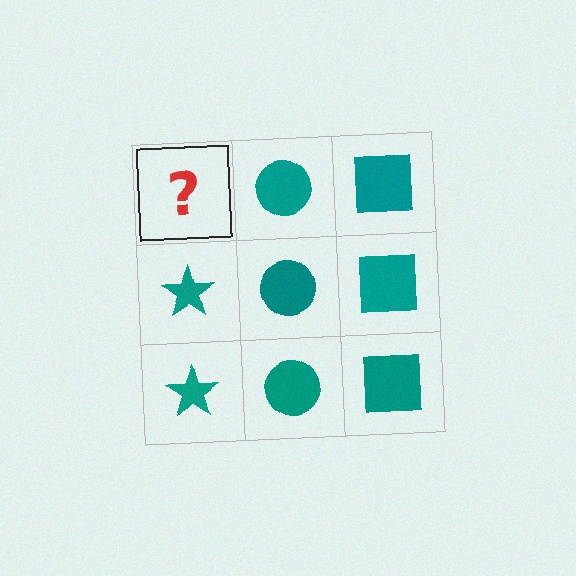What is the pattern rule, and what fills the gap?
The rule is that each column has a consistent shape. The gap should be filled with a teal star.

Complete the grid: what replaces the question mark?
The question mark should be replaced with a teal star.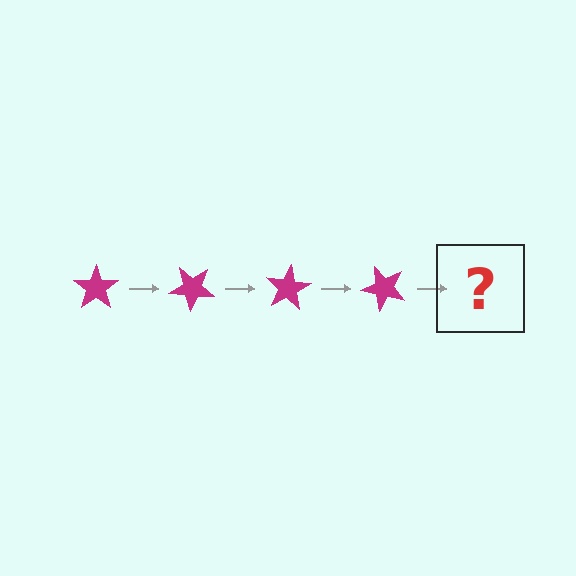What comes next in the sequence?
The next element should be a magenta star rotated 160 degrees.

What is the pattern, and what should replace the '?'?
The pattern is that the star rotates 40 degrees each step. The '?' should be a magenta star rotated 160 degrees.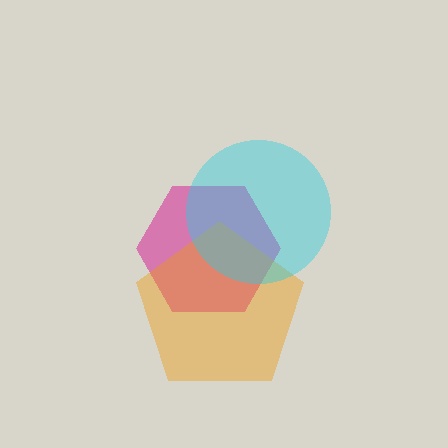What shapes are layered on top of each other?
The layered shapes are: a magenta hexagon, an orange pentagon, a cyan circle.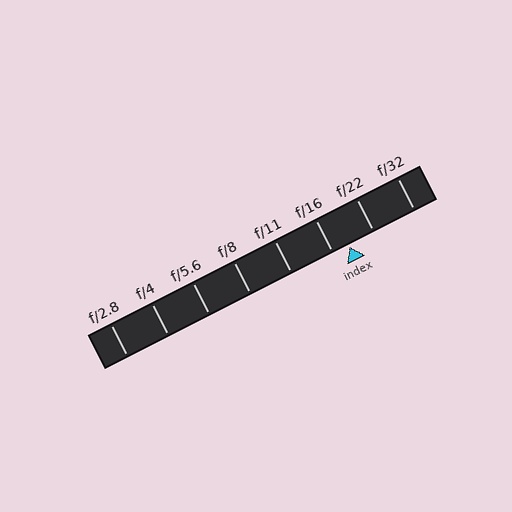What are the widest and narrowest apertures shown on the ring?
The widest aperture shown is f/2.8 and the narrowest is f/32.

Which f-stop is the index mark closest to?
The index mark is closest to f/16.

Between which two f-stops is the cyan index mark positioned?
The index mark is between f/16 and f/22.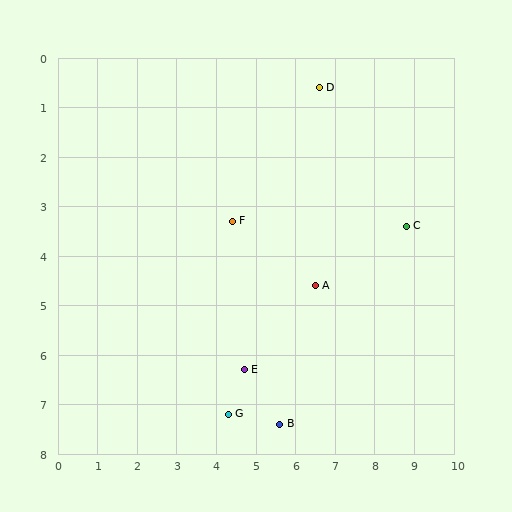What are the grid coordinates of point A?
Point A is at approximately (6.5, 4.6).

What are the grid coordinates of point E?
Point E is at approximately (4.7, 6.3).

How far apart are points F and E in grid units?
Points F and E are about 3.0 grid units apart.